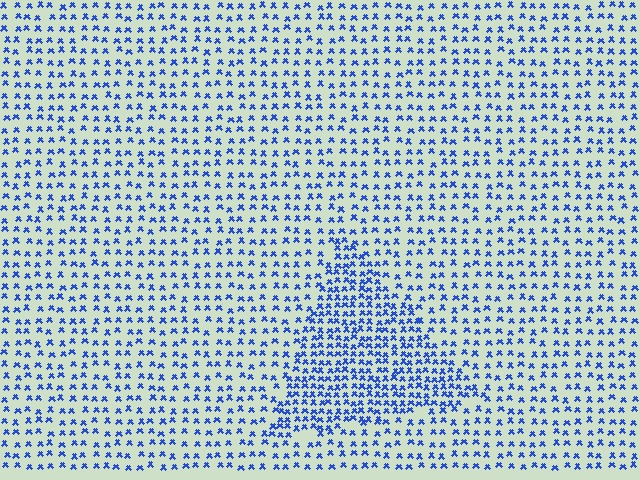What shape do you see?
I see a triangle.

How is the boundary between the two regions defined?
The boundary is defined by a change in element density (approximately 1.9x ratio). All elements are the same color, size, and shape.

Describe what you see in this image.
The image contains small blue elements arranged at two different densities. A triangle-shaped region is visible where the elements are more densely packed than the surrounding area.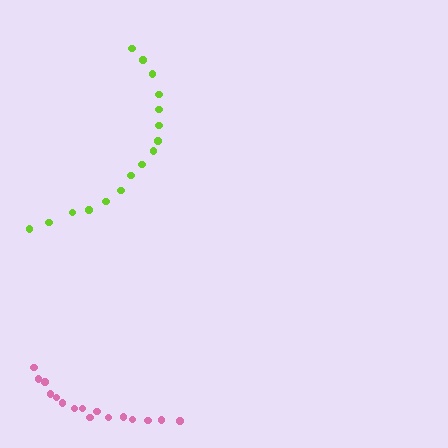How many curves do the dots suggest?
There are 2 distinct paths.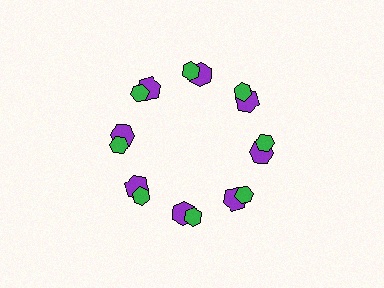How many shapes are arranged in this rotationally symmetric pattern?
There are 16 shapes, arranged in 8 groups of 2.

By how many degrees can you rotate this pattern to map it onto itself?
The pattern maps onto itself every 45 degrees of rotation.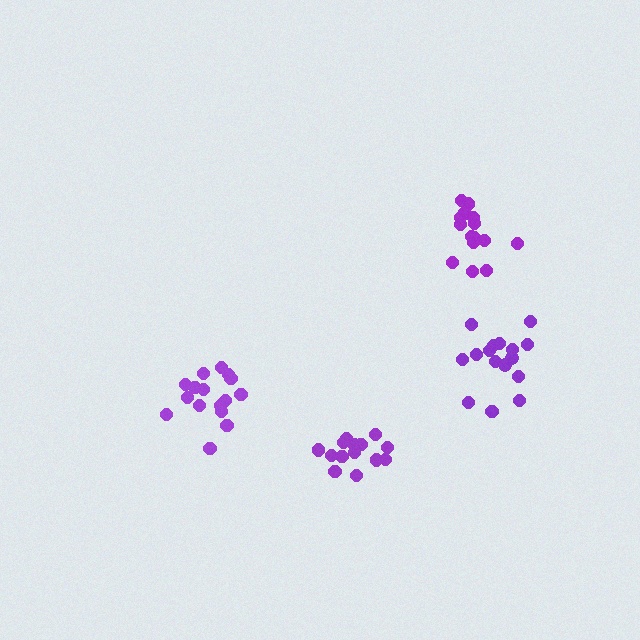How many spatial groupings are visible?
There are 4 spatial groupings.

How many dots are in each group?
Group 1: 14 dots, Group 2: 16 dots, Group 3: 16 dots, Group 4: 16 dots (62 total).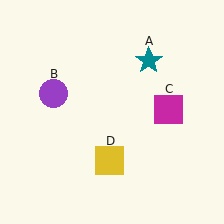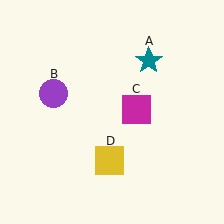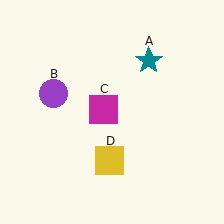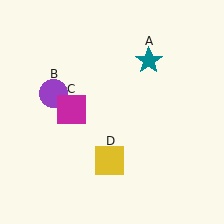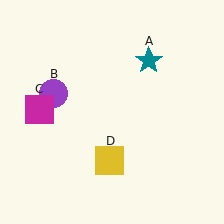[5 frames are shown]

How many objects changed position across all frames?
1 object changed position: magenta square (object C).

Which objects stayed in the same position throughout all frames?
Teal star (object A) and purple circle (object B) and yellow square (object D) remained stationary.